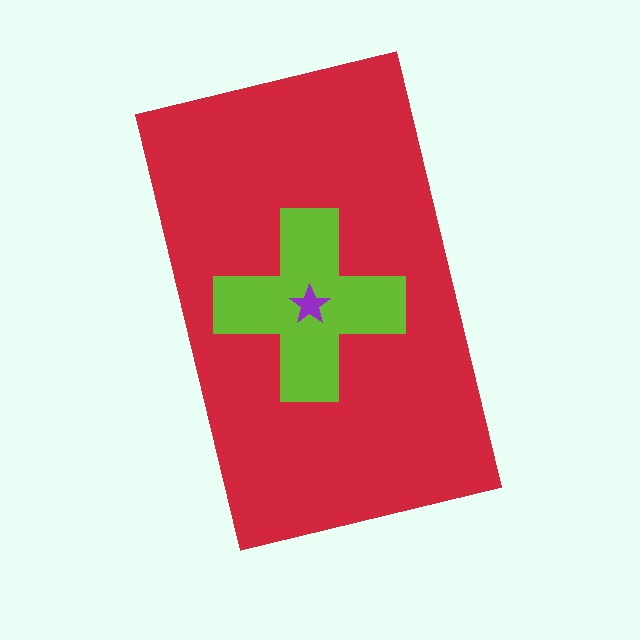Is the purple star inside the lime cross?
Yes.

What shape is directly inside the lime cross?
The purple star.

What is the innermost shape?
The purple star.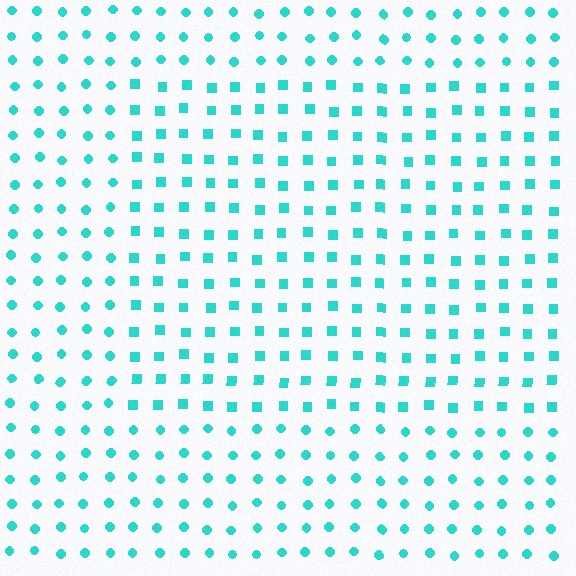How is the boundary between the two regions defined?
The boundary is defined by a change in element shape: squares inside vs. circles outside. All elements share the same color and spacing.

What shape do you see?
I see a rectangle.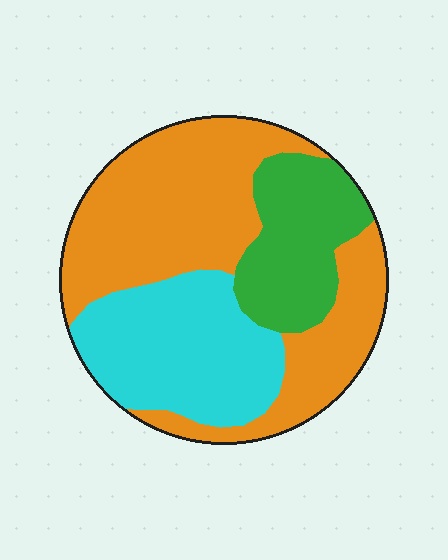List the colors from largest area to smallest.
From largest to smallest: orange, cyan, green.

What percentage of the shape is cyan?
Cyan takes up about one quarter (1/4) of the shape.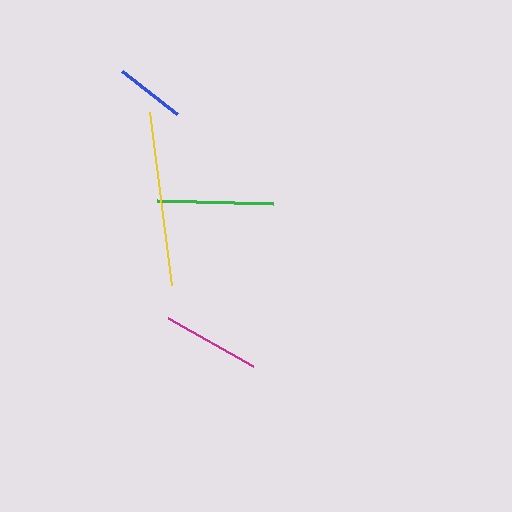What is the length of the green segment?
The green segment is approximately 116 pixels long.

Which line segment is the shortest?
The blue line is the shortest at approximately 70 pixels.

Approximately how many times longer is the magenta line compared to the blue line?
The magenta line is approximately 1.4 times the length of the blue line.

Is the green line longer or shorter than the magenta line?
The green line is longer than the magenta line.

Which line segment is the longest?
The yellow line is the longest at approximately 174 pixels.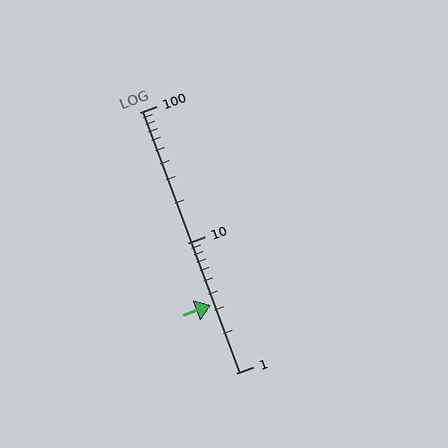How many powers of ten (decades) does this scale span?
The scale spans 2 decades, from 1 to 100.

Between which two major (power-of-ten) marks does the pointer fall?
The pointer is between 1 and 10.